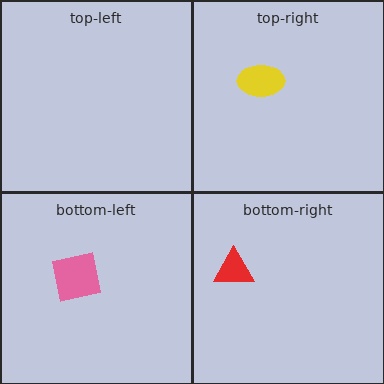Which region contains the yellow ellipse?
The top-right region.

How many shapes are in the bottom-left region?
1.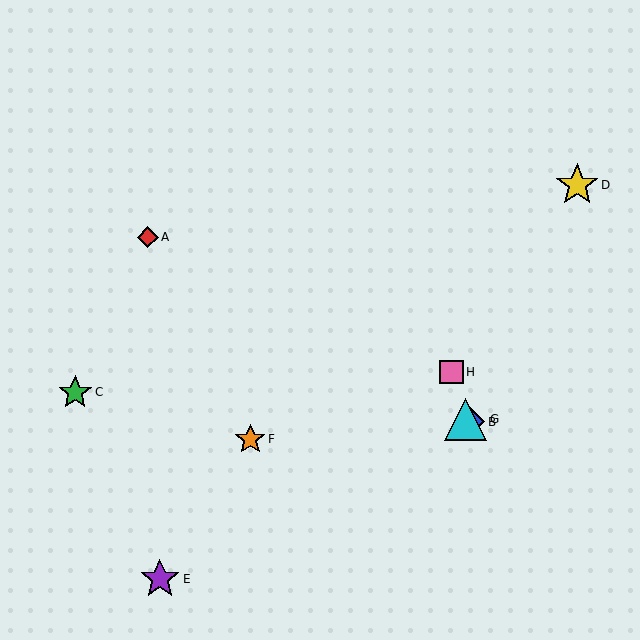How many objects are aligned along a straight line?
3 objects (A, B, G) are aligned along a straight line.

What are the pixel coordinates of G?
Object G is at (466, 419).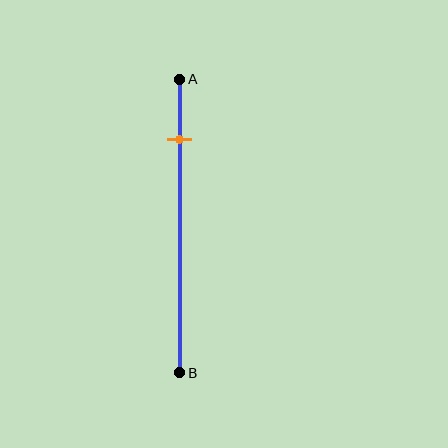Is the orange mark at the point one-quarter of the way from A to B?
No, the mark is at about 20% from A, not at the 25% one-quarter point.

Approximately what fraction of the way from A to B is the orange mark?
The orange mark is approximately 20% of the way from A to B.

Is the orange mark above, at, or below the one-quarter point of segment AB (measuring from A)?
The orange mark is above the one-quarter point of segment AB.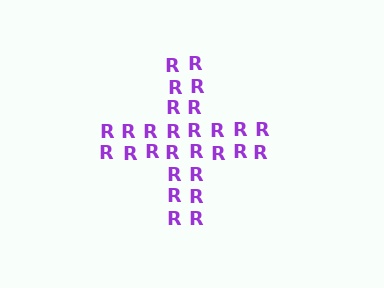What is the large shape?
The large shape is a cross.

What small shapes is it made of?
It is made of small letter R's.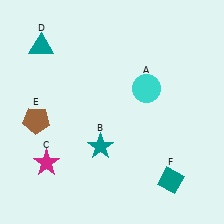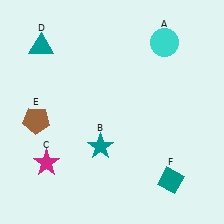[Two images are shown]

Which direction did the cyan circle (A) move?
The cyan circle (A) moved up.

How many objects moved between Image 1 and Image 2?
1 object moved between the two images.